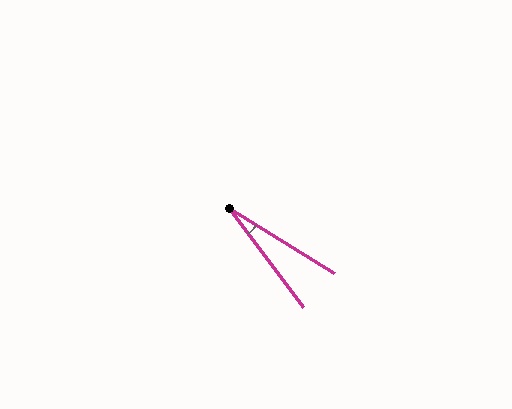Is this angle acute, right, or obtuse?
It is acute.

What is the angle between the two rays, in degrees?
Approximately 21 degrees.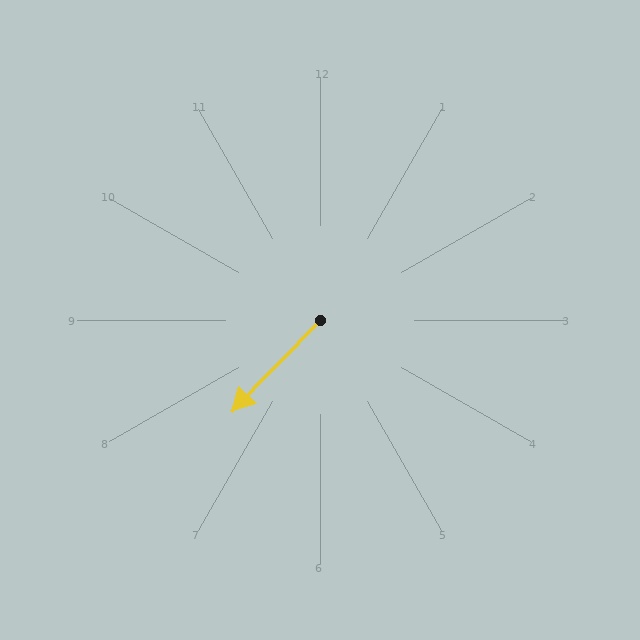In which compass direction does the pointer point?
Southwest.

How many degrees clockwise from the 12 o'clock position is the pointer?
Approximately 224 degrees.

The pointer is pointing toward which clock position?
Roughly 7 o'clock.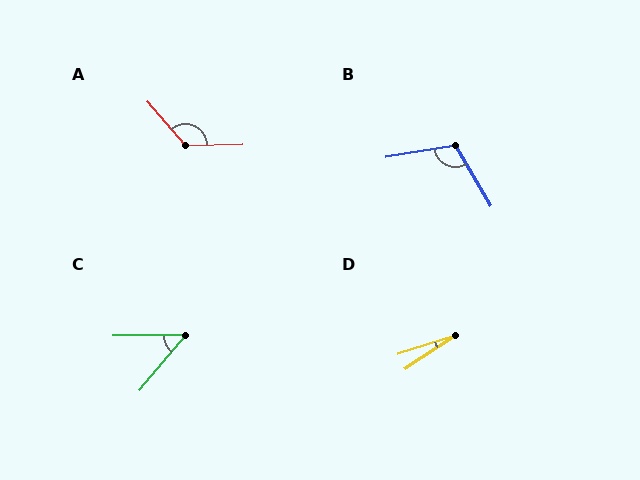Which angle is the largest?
A, at approximately 129 degrees.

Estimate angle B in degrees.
Approximately 111 degrees.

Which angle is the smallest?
D, at approximately 15 degrees.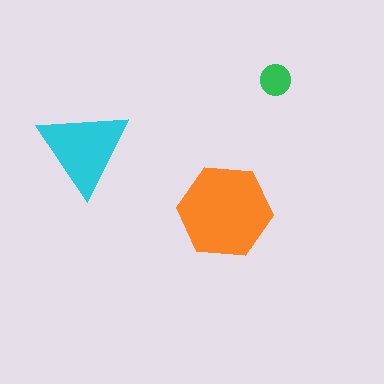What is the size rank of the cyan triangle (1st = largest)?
2nd.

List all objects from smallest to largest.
The green circle, the cyan triangle, the orange hexagon.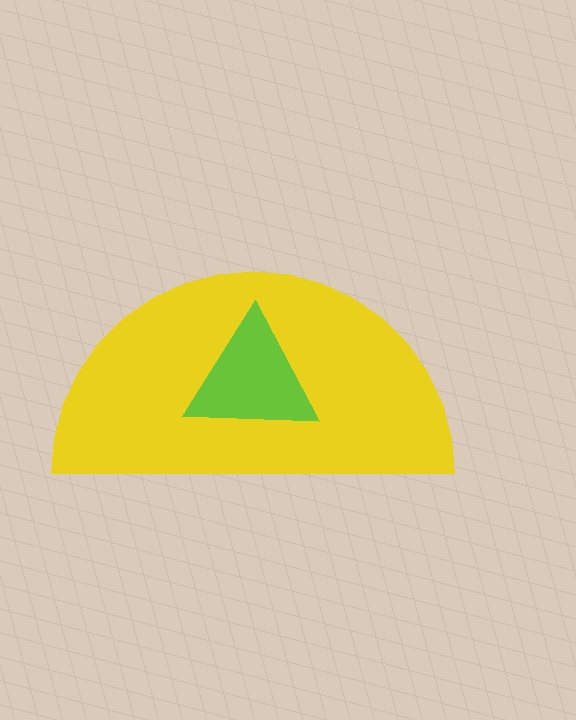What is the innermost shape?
The lime triangle.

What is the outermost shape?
The yellow semicircle.